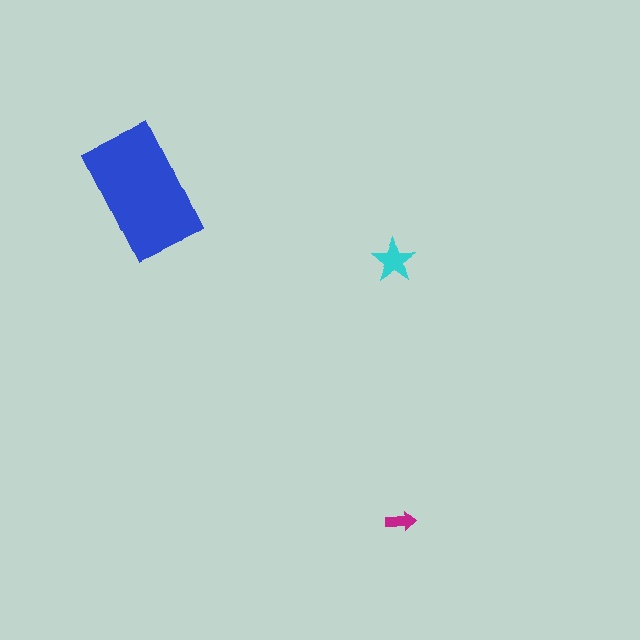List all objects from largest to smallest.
The blue rectangle, the cyan star, the magenta arrow.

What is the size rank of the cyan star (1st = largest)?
2nd.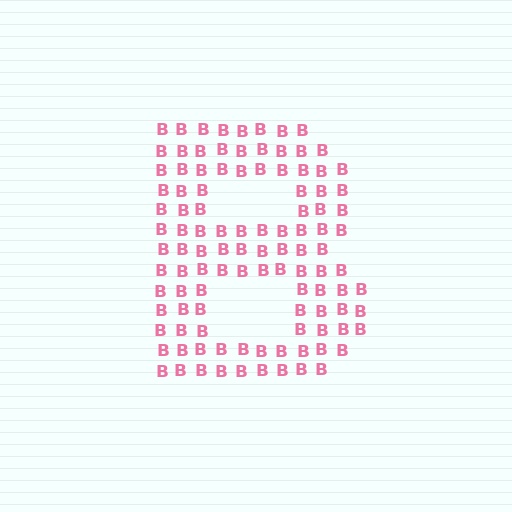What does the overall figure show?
The overall figure shows the letter B.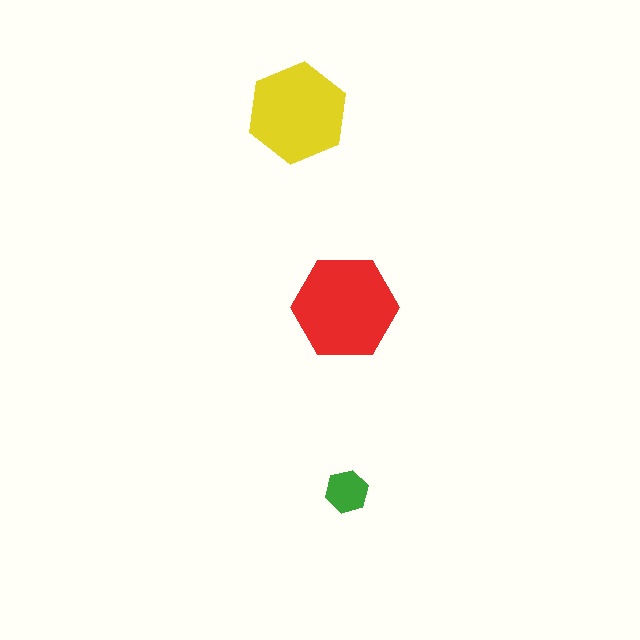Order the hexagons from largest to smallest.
the red one, the yellow one, the green one.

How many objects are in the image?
There are 3 objects in the image.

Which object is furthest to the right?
The green hexagon is rightmost.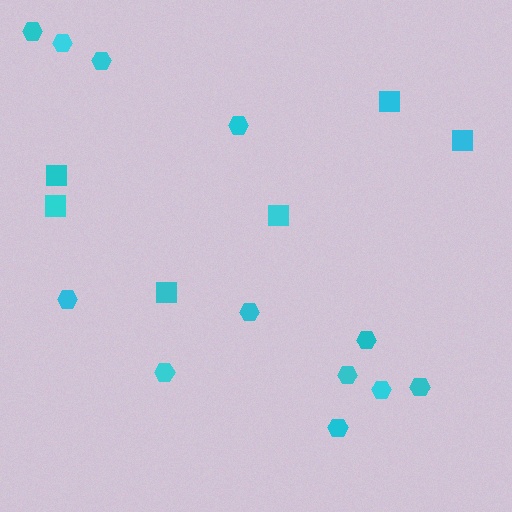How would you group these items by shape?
There are 2 groups: one group of squares (6) and one group of hexagons (12).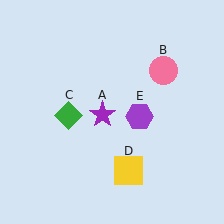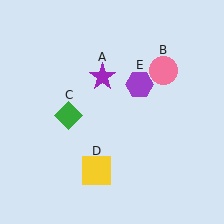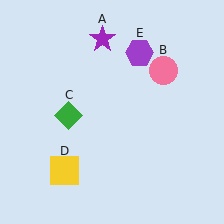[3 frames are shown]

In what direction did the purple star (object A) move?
The purple star (object A) moved up.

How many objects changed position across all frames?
3 objects changed position: purple star (object A), yellow square (object D), purple hexagon (object E).